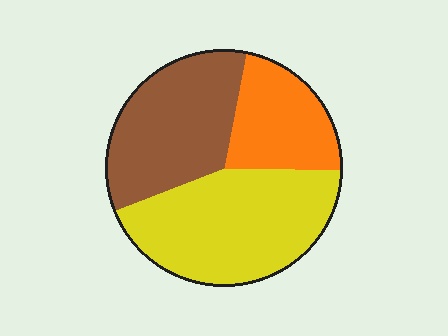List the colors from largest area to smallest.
From largest to smallest: yellow, brown, orange.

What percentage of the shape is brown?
Brown covers around 35% of the shape.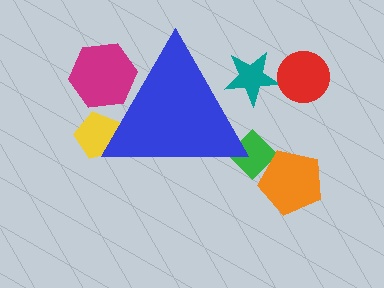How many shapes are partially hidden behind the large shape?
4 shapes are partially hidden.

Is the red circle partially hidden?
No, the red circle is fully visible.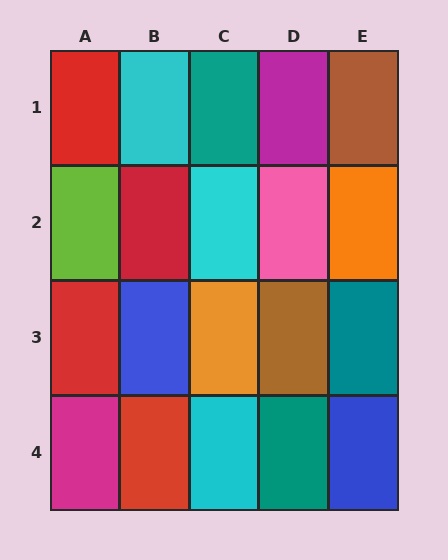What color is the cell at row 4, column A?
Magenta.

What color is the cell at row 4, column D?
Teal.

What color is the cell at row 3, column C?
Orange.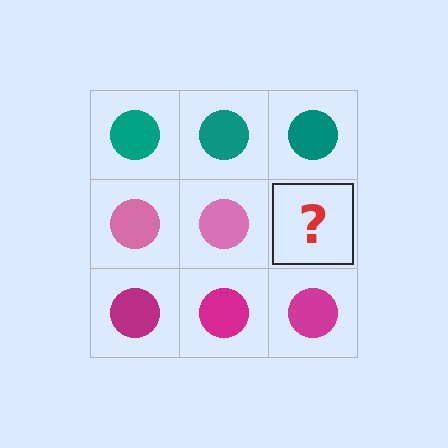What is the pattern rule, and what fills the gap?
The rule is that each row has a consistent color. The gap should be filled with a pink circle.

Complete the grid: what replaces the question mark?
The question mark should be replaced with a pink circle.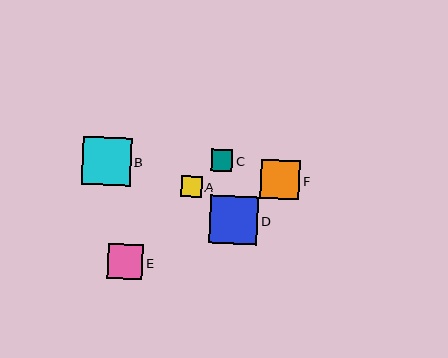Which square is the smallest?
Square A is the smallest with a size of approximately 21 pixels.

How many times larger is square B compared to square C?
Square B is approximately 2.3 times the size of square C.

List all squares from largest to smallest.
From largest to smallest: D, B, F, E, C, A.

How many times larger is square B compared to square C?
Square B is approximately 2.3 times the size of square C.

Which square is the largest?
Square D is the largest with a size of approximately 49 pixels.